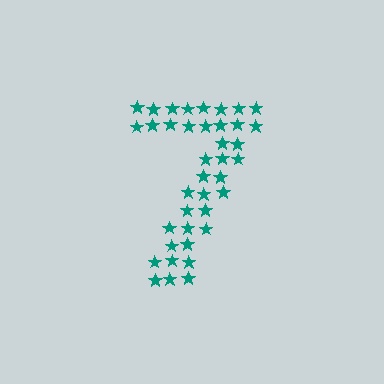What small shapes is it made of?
It is made of small stars.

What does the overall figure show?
The overall figure shows the digit 7.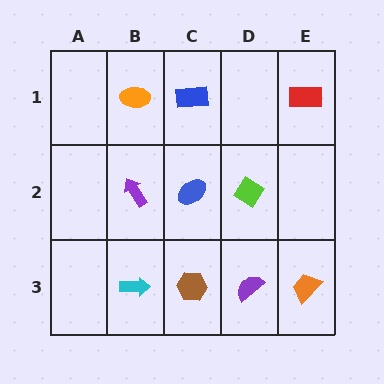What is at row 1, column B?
An orange ellipse.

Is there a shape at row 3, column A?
No, that cell is empty.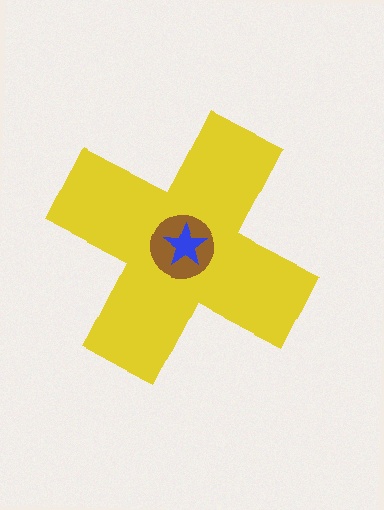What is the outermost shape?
The yellow cross.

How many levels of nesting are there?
3.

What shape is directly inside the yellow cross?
The brown circle.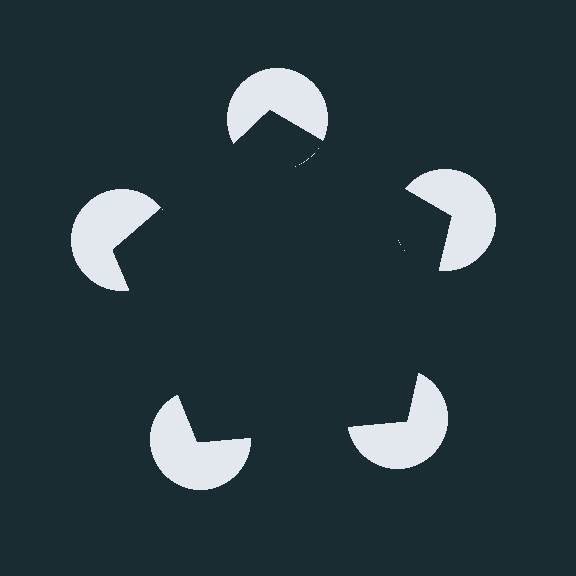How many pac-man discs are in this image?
There are 5 — one at each vertex of the illusory pentagon.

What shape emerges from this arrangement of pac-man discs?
An illusory pentagon — its edges are inferred from the aligned wedge cuts in the pac-man discs, not physically drawn.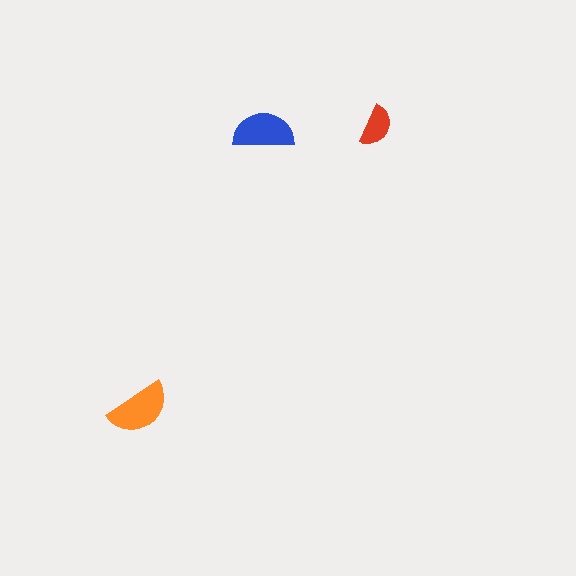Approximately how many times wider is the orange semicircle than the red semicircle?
About 1.5 times wider.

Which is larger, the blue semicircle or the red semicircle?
The blue one.